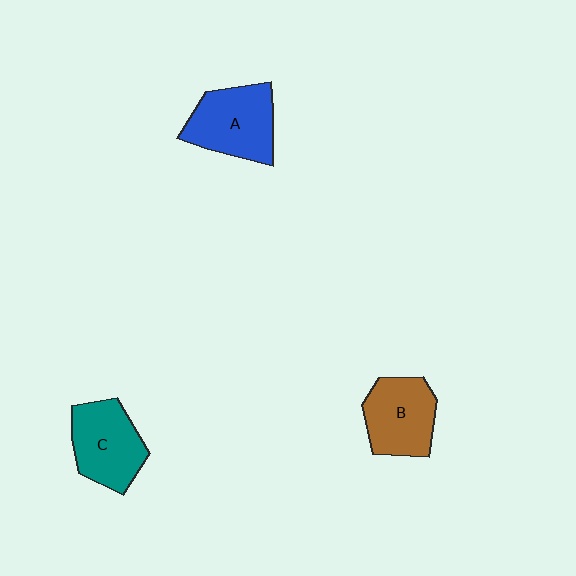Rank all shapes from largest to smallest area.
From largest to smallest: A (blue), C (teal), B (brown).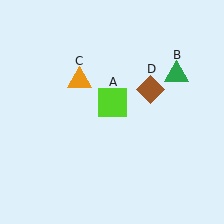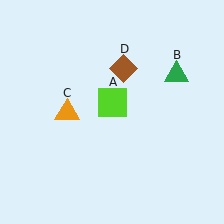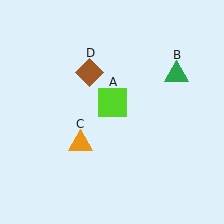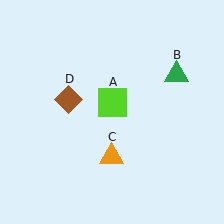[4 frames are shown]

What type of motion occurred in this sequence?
The orange triangle (object C), brown diamond (object D) rotated counterclockwise around the center of the scene.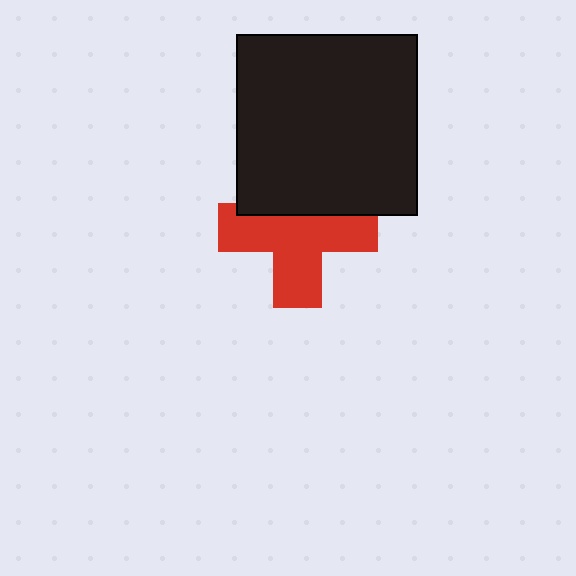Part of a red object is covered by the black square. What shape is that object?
It is a cross.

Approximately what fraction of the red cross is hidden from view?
Roughly 34% of the red cross is hidden behind the black square.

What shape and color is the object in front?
The object in front is a black square.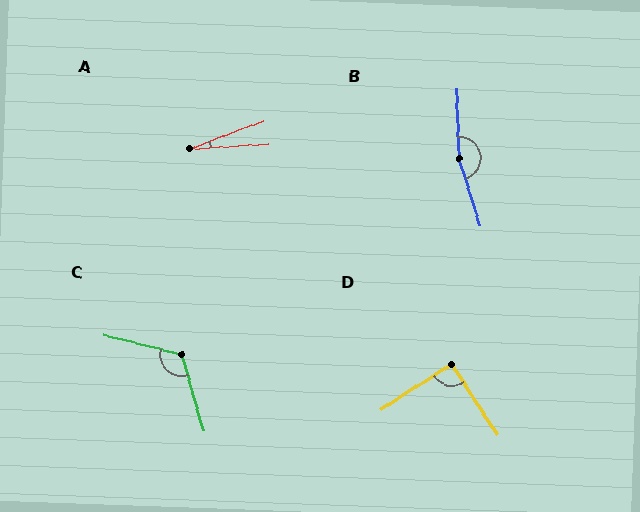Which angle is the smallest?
A, at approximately 17 degrees.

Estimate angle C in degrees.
Approximately 120 degrees.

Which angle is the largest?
B, at approximately 165 degrees.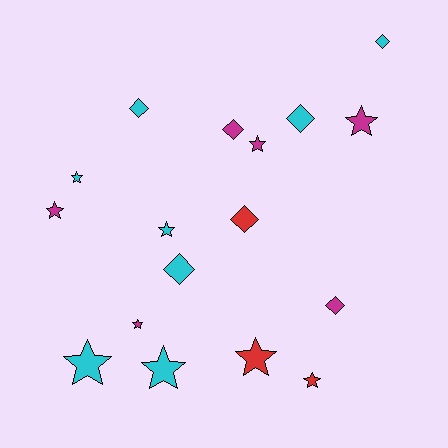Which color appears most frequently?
Cyan, with 8 objects.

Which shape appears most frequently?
Star, with 10 objects.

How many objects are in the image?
There are 17 objects.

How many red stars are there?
There are 2 red stars.